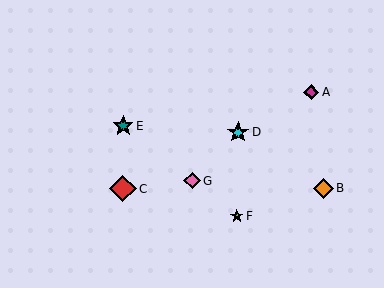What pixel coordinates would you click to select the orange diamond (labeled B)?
Click at (323, 188) to select the orange diamond B.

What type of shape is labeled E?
Shape E is a teal star.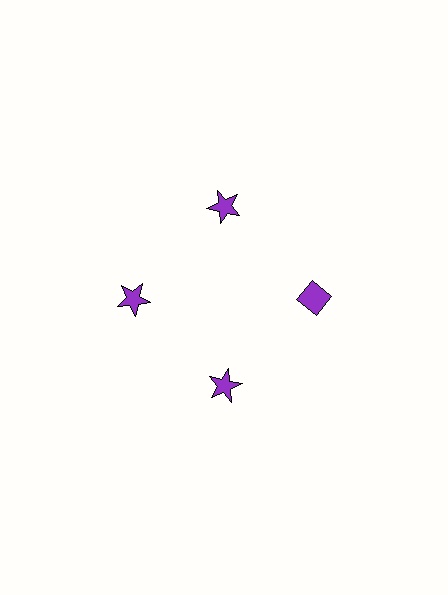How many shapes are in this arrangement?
There are 4 shapes arranged in a ring pattern.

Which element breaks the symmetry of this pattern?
The purple diamond at roughly the 3 o'clock position breaks the symmetry. All other shapes are purple stars.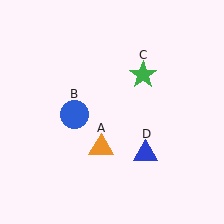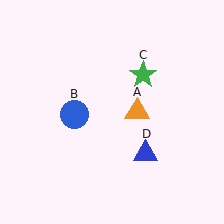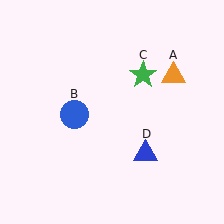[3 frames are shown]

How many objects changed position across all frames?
1 object changed position: orange triangle (object A).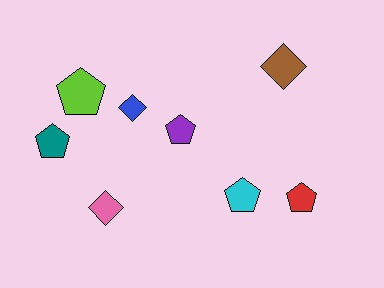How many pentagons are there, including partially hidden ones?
There are 5 pentagons.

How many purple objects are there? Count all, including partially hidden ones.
There is 1 purple object.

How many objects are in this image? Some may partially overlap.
There are 8 objects.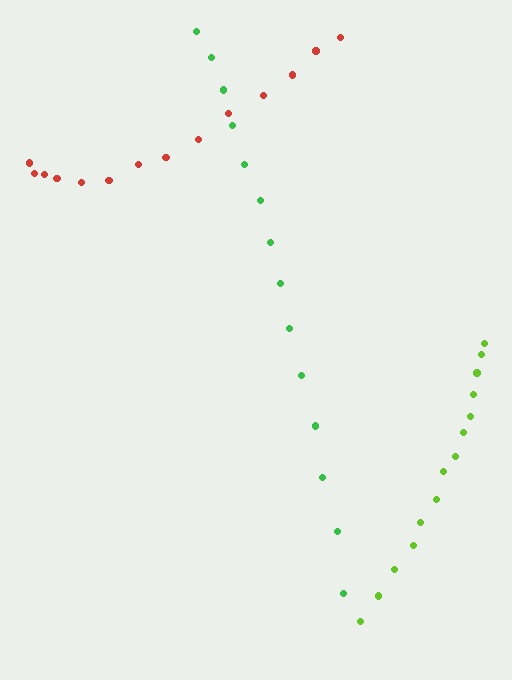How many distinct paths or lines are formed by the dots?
There are 3 distinct paths.